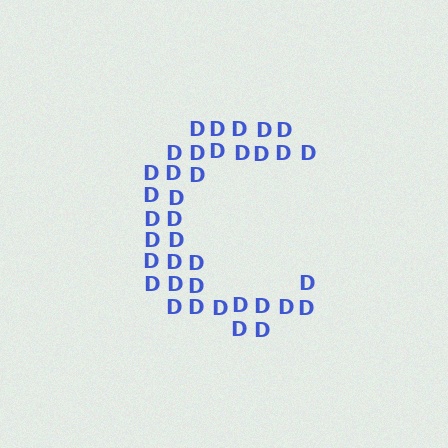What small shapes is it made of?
It is made of small letter D's.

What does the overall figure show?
The overall figure shows the letter C.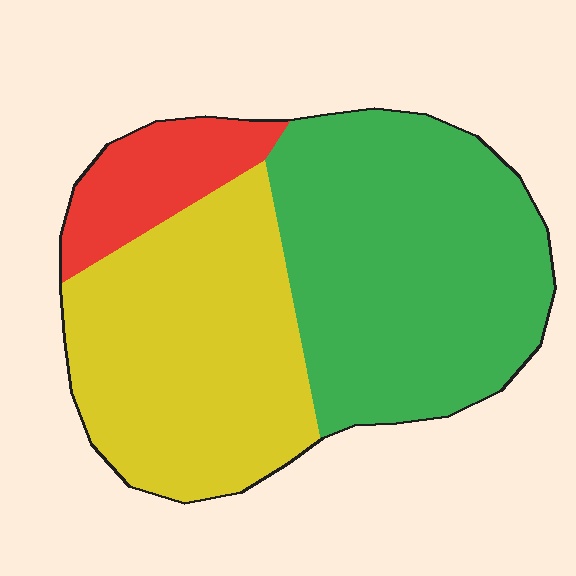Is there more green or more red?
Green.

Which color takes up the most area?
Green, at roughly 50%.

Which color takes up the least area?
Red, at roughly 10%.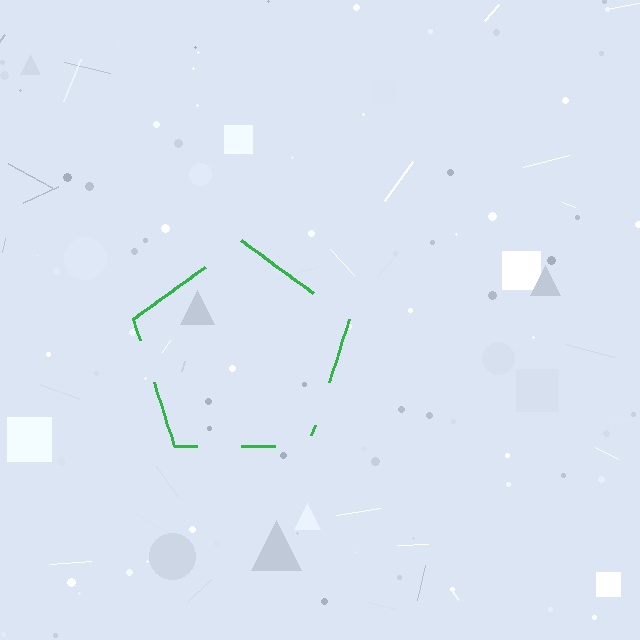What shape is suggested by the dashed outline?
The dashed outline suggests a pentagon.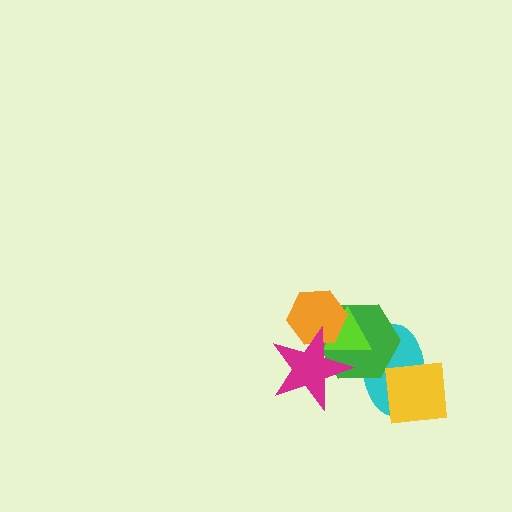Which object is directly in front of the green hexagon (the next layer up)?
The lime triangle is directly in front of the green hexagon.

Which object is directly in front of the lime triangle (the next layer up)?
The orange hexagon is directly in front of the lime triangle.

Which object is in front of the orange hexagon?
The magenta star is in front of the orange hexagon.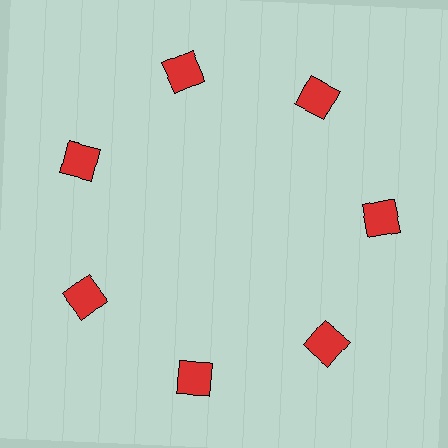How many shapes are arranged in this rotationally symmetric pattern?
There are 7 shapes, arranged in 7 groups of 1.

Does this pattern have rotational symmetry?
Yes, this pattern has 7-fold rotational symmetry. It looks the same after rotating 51 degrees around the center.